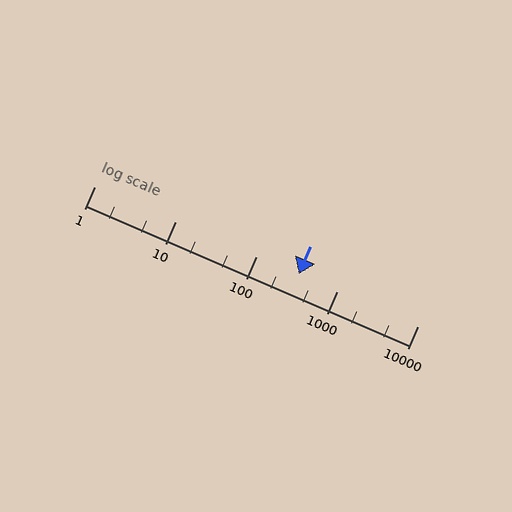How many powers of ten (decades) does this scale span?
The scale spans 4 decades, from 1 to 10000.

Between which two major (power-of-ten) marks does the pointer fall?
The pointer is between 100 and 1000.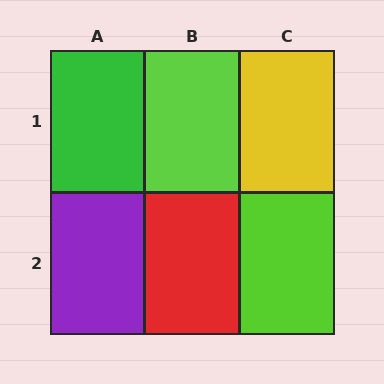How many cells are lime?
2 cells are lime.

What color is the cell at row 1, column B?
Lime.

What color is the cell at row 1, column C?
Yellow.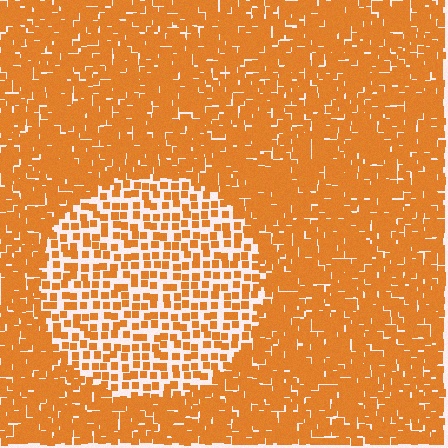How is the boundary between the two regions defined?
The boundary is defined by a change in element density (approximately 2.3x ratio). All elements are the same color, size, and shape.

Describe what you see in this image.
The image contains small orange elements arranged at two different densities. A circle-shaped region is visible where the elements are less densely packed than the surrounding area.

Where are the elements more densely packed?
The elements are more densely packed outside the circle boundary.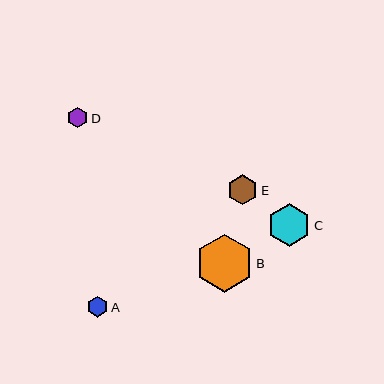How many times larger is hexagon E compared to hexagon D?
Hexagon E is approximately 1.5 times the size of hexagon D.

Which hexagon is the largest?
Hexagon B is the largest with a size of approximately 58 pixels.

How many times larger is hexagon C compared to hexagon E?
Hexagon C is approximately 1.4 times the size of hexagon E.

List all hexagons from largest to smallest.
From largest to smallest: B, C, E, A, D.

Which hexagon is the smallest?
Hexagon D is the smallest with a size of approximately 20 pixels.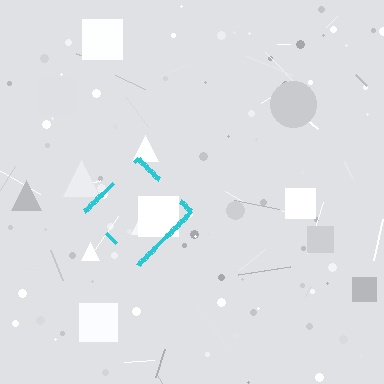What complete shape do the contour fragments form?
The contour fragments form a diamond.